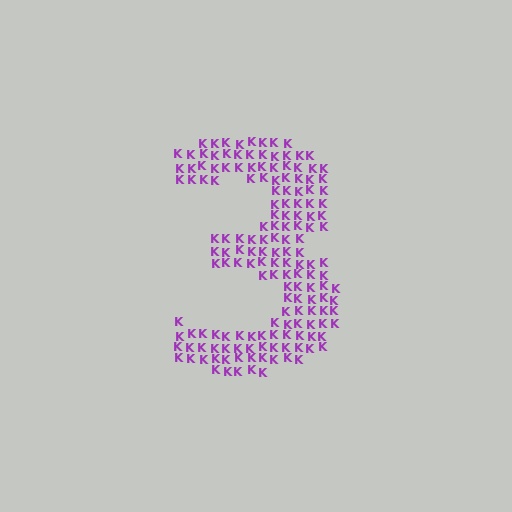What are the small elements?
The small elements are letter K's.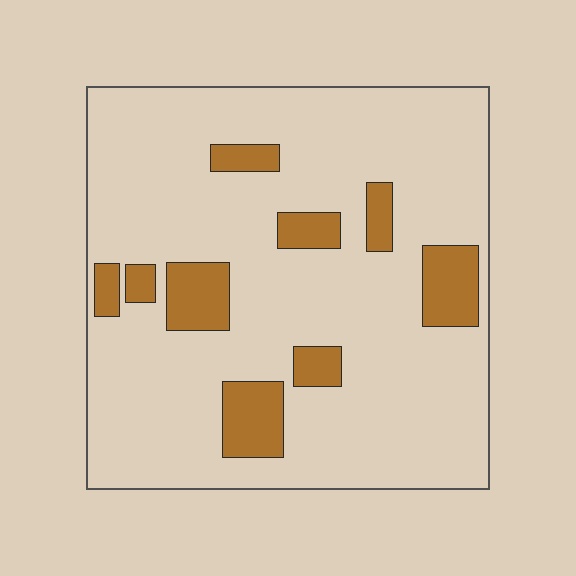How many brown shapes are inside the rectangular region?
9.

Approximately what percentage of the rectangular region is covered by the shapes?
Approximately 15%.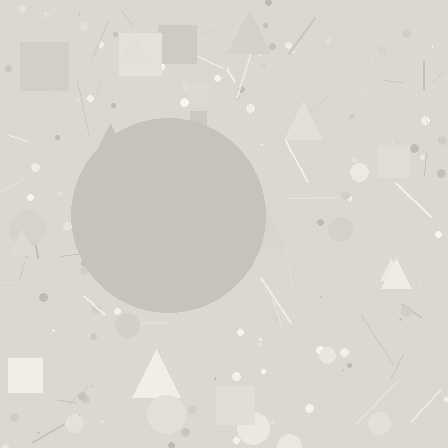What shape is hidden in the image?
A circle is hidden in the image.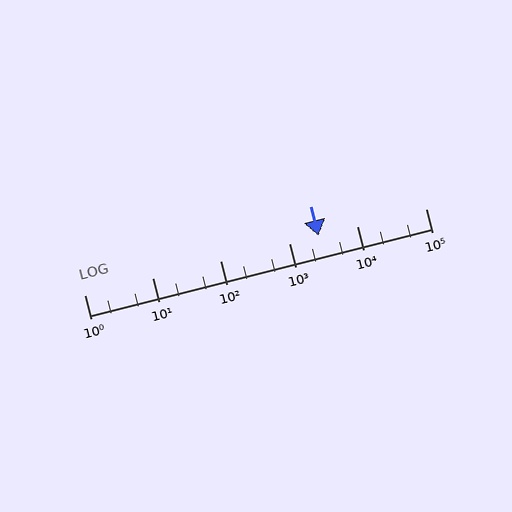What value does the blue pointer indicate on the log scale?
The pointer indicates approximately 2700.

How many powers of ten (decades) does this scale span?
The scale spans 5 decades, from 1 to 100000.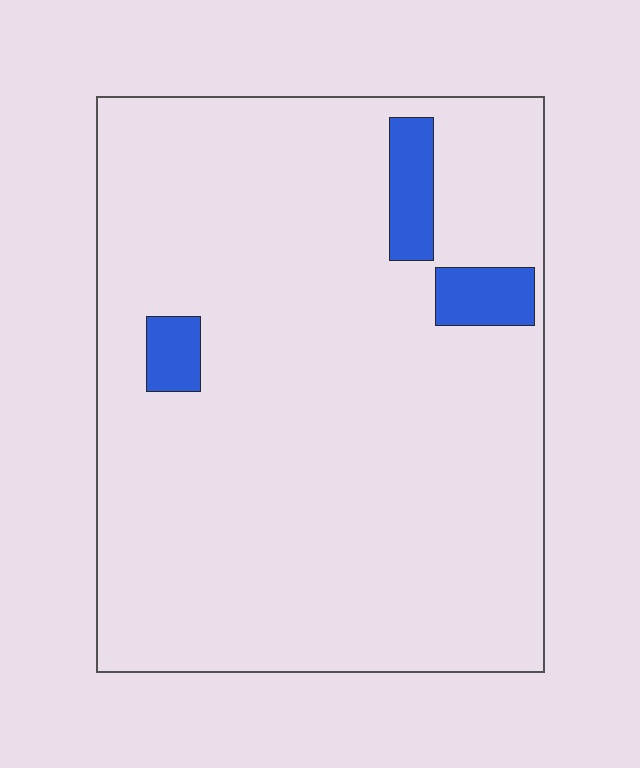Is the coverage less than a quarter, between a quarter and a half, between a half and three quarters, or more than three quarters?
Less than a quarter.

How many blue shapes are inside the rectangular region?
3.